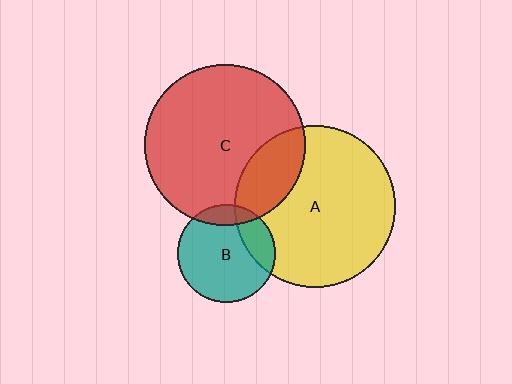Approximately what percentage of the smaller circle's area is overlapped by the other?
Approximately 15%.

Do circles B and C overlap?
Yes.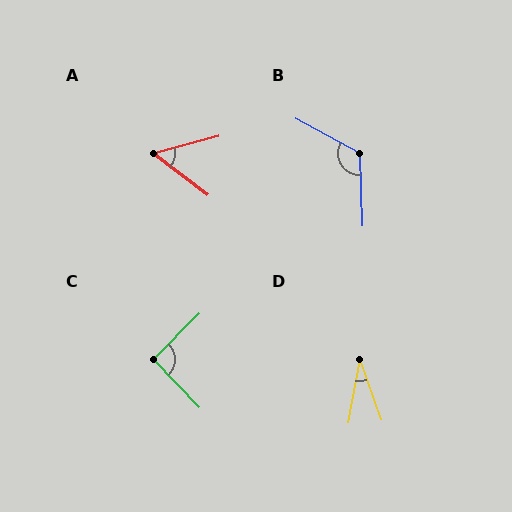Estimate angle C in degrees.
Approximately 91 degrees.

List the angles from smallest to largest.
D (29°), A (52°), C (91°), B (121°).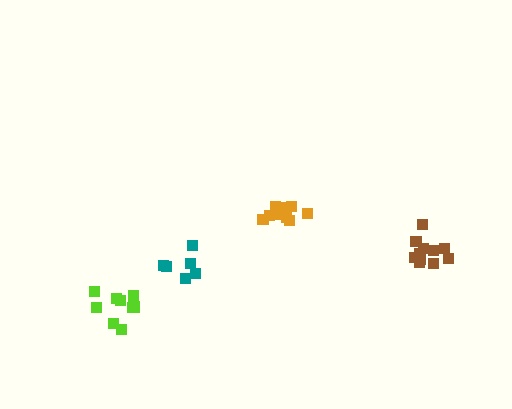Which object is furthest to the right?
The brown cluster is rightmost.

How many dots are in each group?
Group 1: 11 dots, Group 2: 11 dots, Group 3: 9 dots, Group 4: 6 dots (37 total).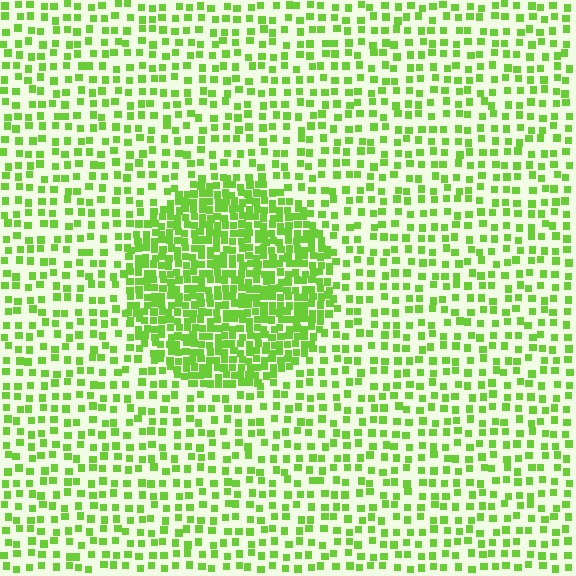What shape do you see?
I see a circle.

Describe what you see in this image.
The image contains small lime elements arranged at two different densities. A circle-shaped region is visible where the elements are more densely packed than the surrounding area.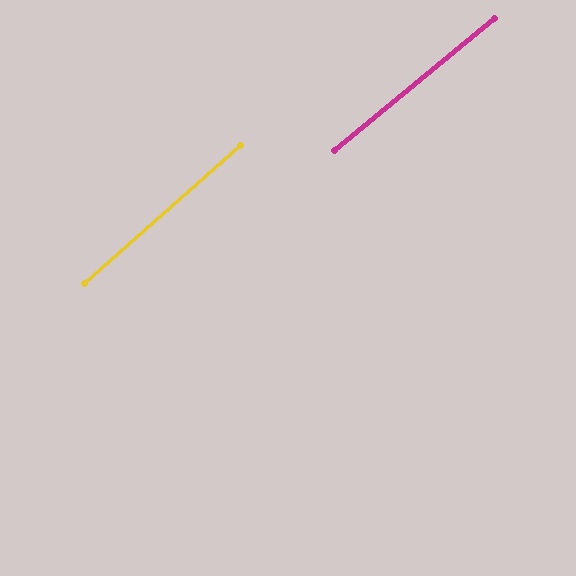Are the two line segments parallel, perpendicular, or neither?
Parallel — their directions differ by only 1.9°.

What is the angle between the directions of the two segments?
Approximately 2 degrees.